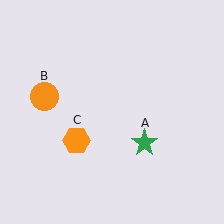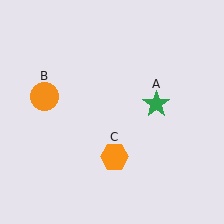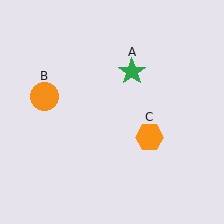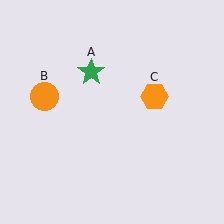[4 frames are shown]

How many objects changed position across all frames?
2 objects changed position: green star (object A), orange hexagon (object C).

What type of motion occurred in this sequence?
The green star (object A), orange hexagon (object C) rotated counterclockwise around the center of the scene.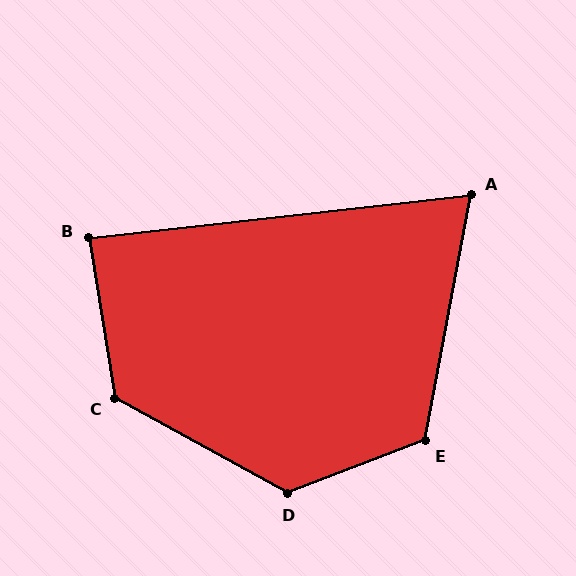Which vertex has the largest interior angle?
D, at approximately 130 degrees.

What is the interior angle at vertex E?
Approximately 121 degrees (obtuse).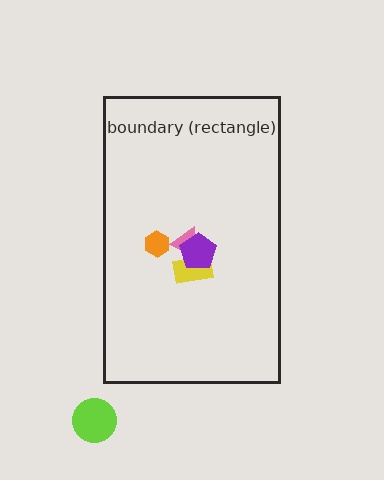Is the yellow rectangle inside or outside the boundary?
Inside.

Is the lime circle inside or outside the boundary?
Outside.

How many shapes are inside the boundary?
4 inside, 1 outside.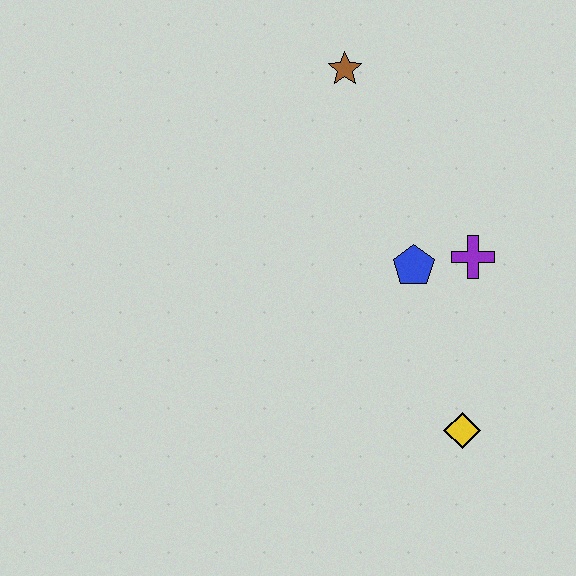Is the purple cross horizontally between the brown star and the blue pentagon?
No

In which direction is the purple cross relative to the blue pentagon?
The purple cross is to the right of the blue pentagon.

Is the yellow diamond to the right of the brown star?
Yes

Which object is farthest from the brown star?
The yellow diamond is farthest from the brown star.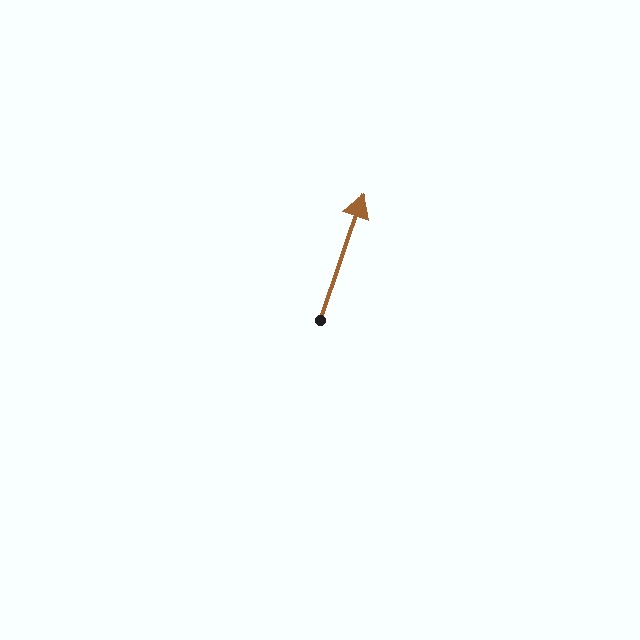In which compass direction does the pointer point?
North.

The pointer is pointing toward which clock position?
Roughly 1 o'clock.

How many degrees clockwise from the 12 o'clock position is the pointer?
Approximately 19 degrees.